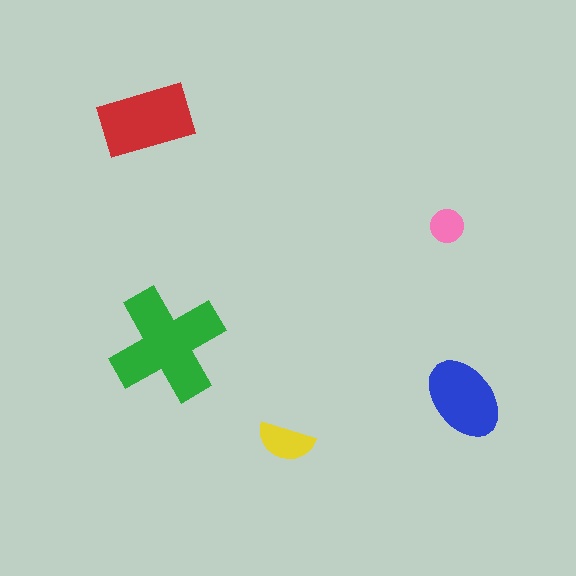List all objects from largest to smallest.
The green cross, the red rectangle, the blue ellipse, the yellow semicircle, the pink circle.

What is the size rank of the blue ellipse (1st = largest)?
3rd.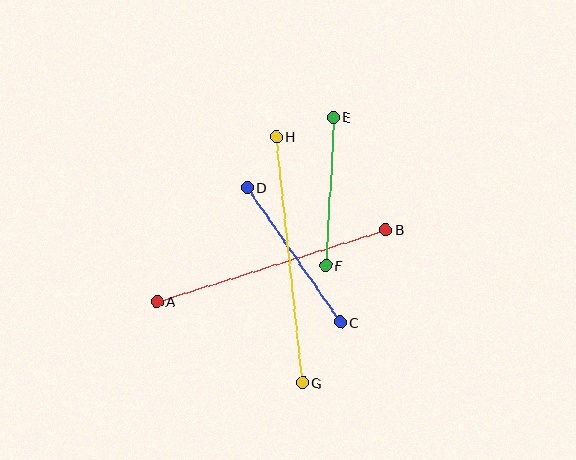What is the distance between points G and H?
The distance is approximately 247 pixels.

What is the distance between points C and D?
The distance is approximately 164 pixels.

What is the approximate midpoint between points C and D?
The midpoint is at approximately (294, 255) pixels.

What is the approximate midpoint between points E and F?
The midpoint is at approximately (329, 191) pixels.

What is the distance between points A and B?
The distance is approximately 240 pixels.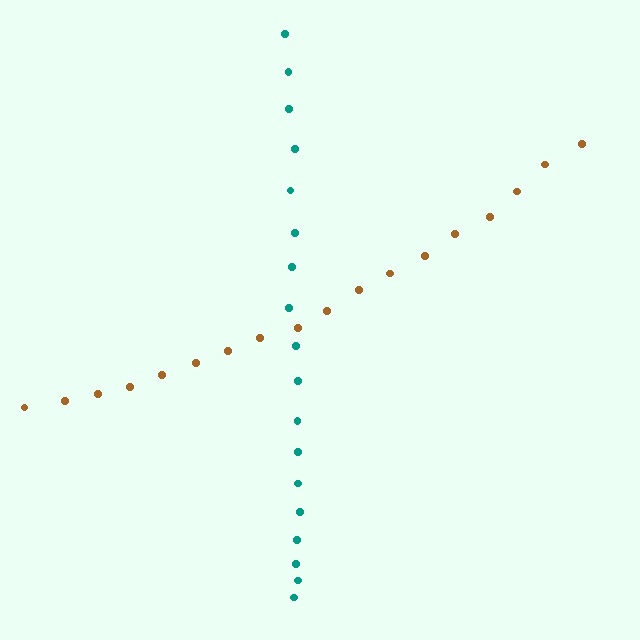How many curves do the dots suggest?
There are 2 distinct paths.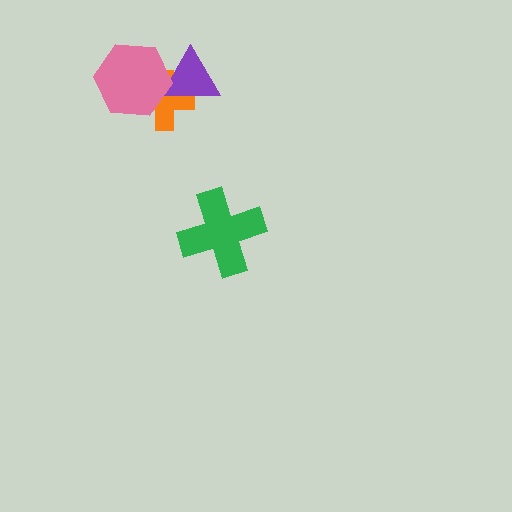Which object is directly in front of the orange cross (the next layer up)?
The purple triangle is directly in front of the orange cross.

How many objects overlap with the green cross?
0 objects overlap with the green cross.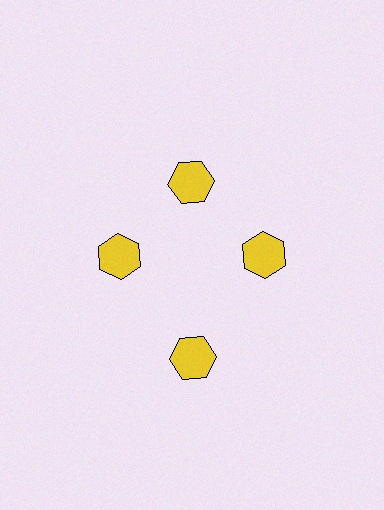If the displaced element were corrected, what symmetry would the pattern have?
It would have 4-fold rotational symmetry — the pattern would map onto itself every 90 degrees.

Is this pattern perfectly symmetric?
No. The 4 yellow hexagons are arranged in a ring, but one element near the 6 o'clock position is pushed outward from the center, breaking the 4-fold rotational symmetry.